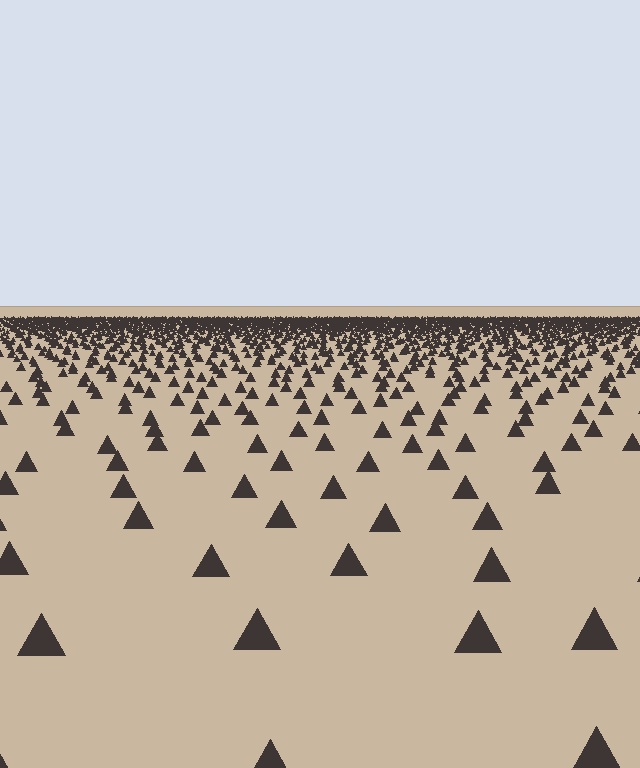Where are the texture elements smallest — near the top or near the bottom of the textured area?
Near the top.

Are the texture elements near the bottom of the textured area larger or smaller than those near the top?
Larger. Near the bottom, elements are closer to the viewer and appear at a bigger on-screen size.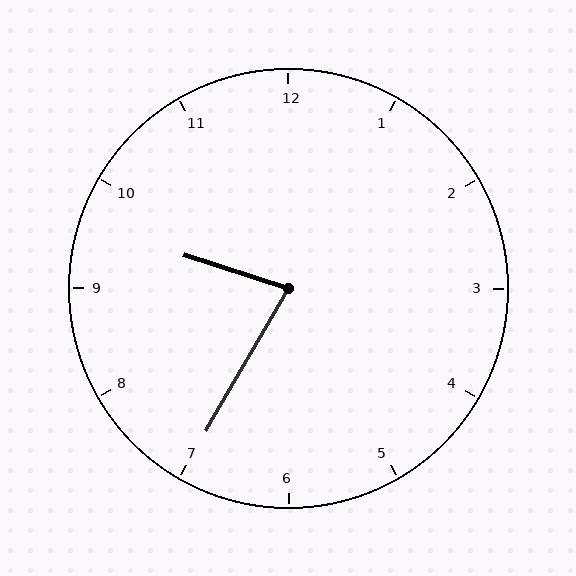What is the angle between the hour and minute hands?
Approximately 78 degrees.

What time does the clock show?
9:35.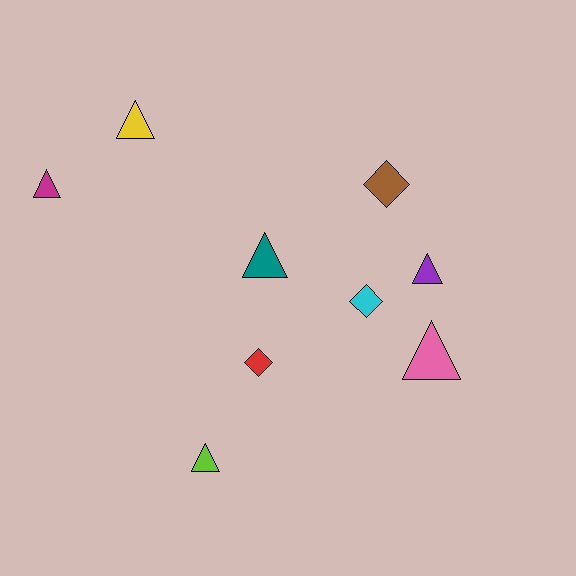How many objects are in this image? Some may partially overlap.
There are 9 objects.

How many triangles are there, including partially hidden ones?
There are 6 triangles.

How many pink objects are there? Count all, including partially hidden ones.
There is 1 pink object.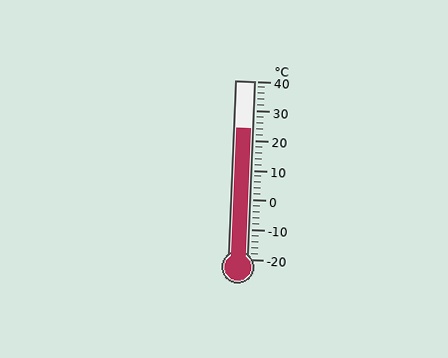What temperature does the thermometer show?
The thermometer shows approximately 24°C.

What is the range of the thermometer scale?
The thermometer scale ranges from -20°C to 40°C.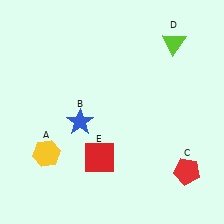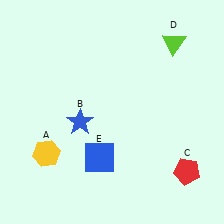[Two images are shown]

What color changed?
The square (E) changed from red in Image 1 to blue in Image 2.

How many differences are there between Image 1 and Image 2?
There is 1 difference between the two images.